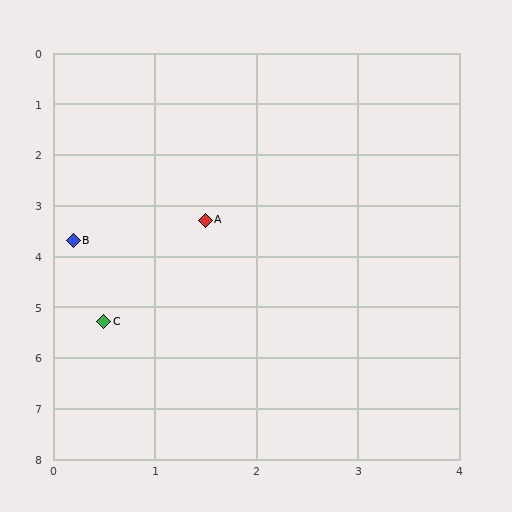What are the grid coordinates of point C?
Point C is at approximately (0.5, 5.3).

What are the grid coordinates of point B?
Point B is at approximately (0.2, 3.7).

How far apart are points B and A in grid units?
Points B and A are about 1.4 grid units apart.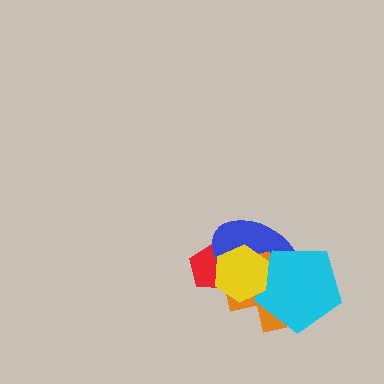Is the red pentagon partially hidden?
Yes, it is partially covered by another shape.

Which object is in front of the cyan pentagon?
The yellow hexagon is in front of the cyan pentagon.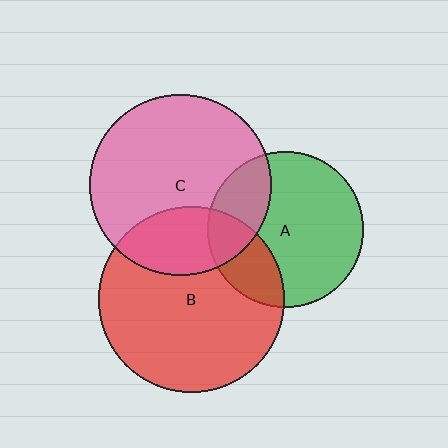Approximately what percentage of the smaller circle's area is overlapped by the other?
Approximately 25%.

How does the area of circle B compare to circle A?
Approximately 1.4 times.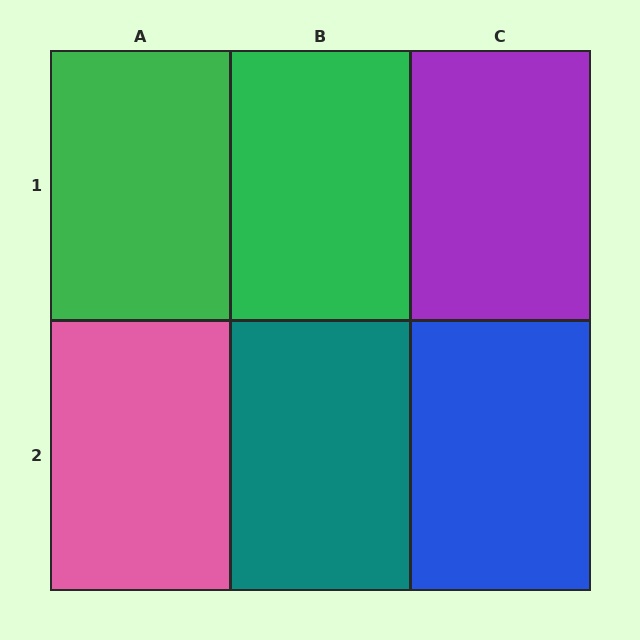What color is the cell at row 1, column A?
Green.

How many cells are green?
2 cells are green.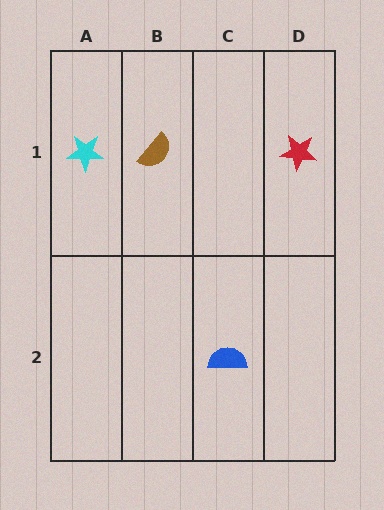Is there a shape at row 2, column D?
No, that cell is empty.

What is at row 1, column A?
A cyan star.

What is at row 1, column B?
A brown semicircle.